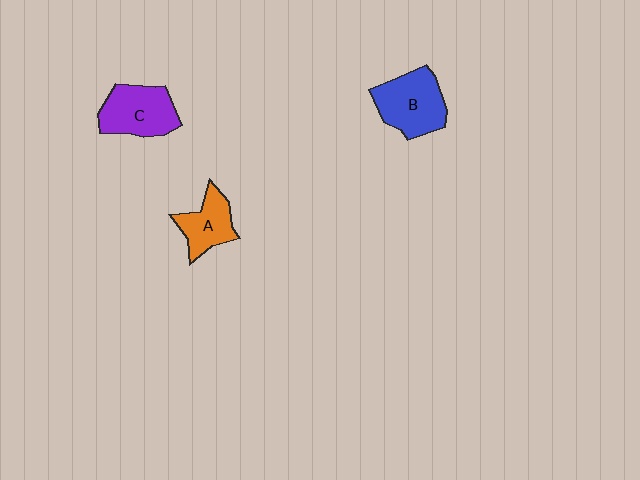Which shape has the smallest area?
Shape A (orange).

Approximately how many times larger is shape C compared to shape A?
Approximately 1.4 times.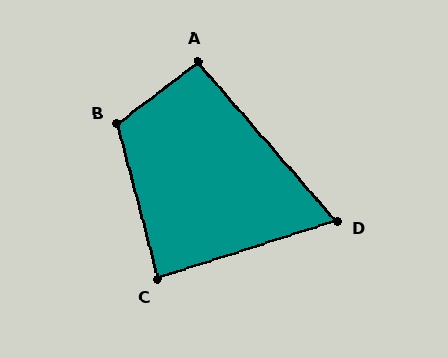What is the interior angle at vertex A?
Approximately 93 degrees (approximately right).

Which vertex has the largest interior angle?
B, at approximately 113 degrees.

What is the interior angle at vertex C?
Approximately 87 degrees (approximately right).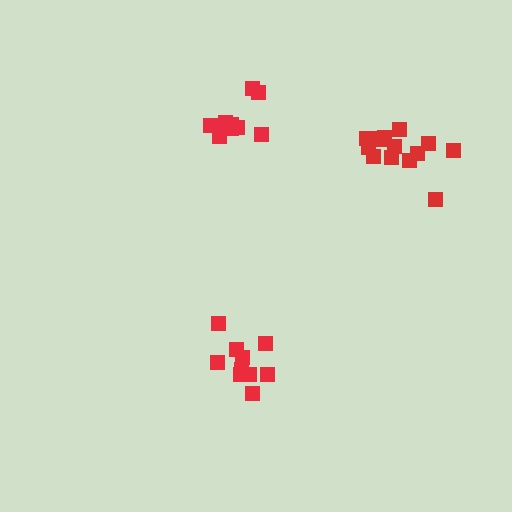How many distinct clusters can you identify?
There are 3 distinct clusters.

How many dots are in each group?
Group 1: 9 dots, Group 2: 10 dots, Group 3: 14 dots (33 total).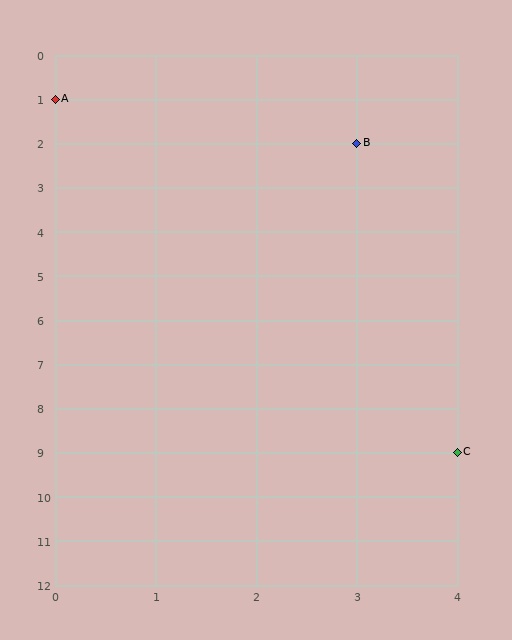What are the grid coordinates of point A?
Point A is at grid coordinates (0, 1).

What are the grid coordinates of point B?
Point B is at grid coordinates (3, 2).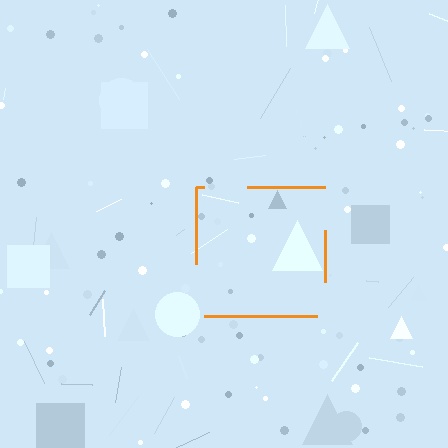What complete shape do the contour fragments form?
The contour fragments form a square.